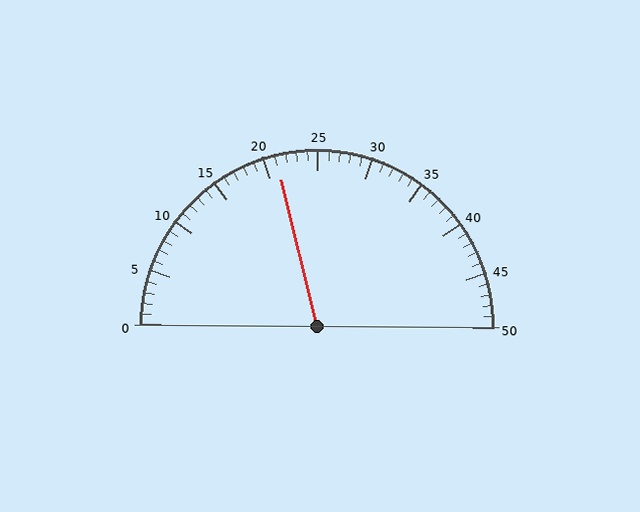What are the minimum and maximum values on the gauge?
The gauge ranges from 0 to 50.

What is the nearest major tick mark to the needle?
The nearest major tick mark is 20.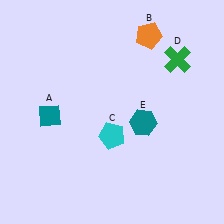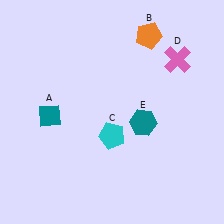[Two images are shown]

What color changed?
The cross (D) changed from green in Image 1 to pink in Image 2.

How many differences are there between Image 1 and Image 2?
There is 1 difference between the two images.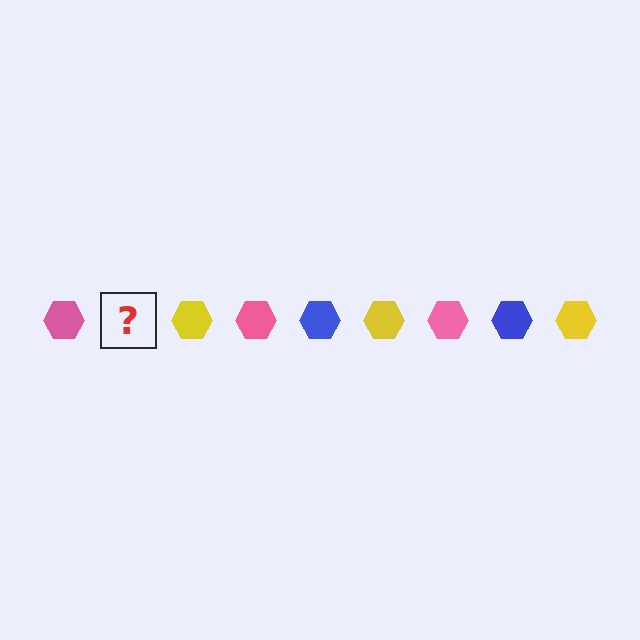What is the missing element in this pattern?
The missing element is a blue hexagon.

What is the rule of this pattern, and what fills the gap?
The rule is that the pattern cycles through pink, blue, yellow hexagons. The gap should be filled with a blue hexagon.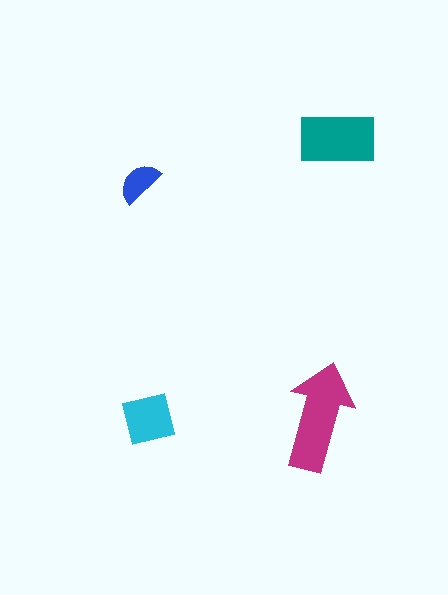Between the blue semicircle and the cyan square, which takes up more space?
The cyan square.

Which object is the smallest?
The blue semicircle.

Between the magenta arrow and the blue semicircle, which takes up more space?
The magenta arrow.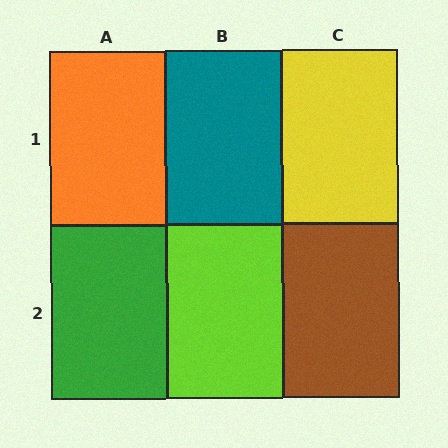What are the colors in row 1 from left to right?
Orange, teal, yellow.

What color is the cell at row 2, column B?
Lime.